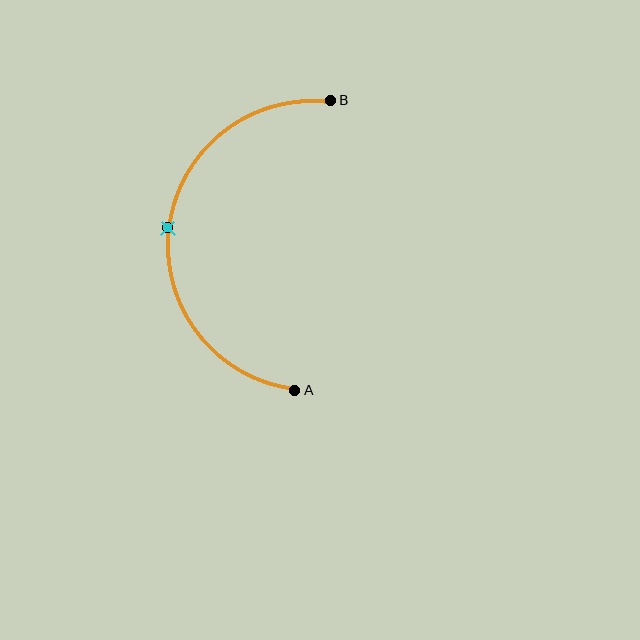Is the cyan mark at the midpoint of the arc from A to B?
Yes. The cyan mark lies on the arc at equal arc-length from both A and B — it is the arc midpoint.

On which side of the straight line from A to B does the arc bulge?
The arc bulges to the left of the straight line connecting A and B.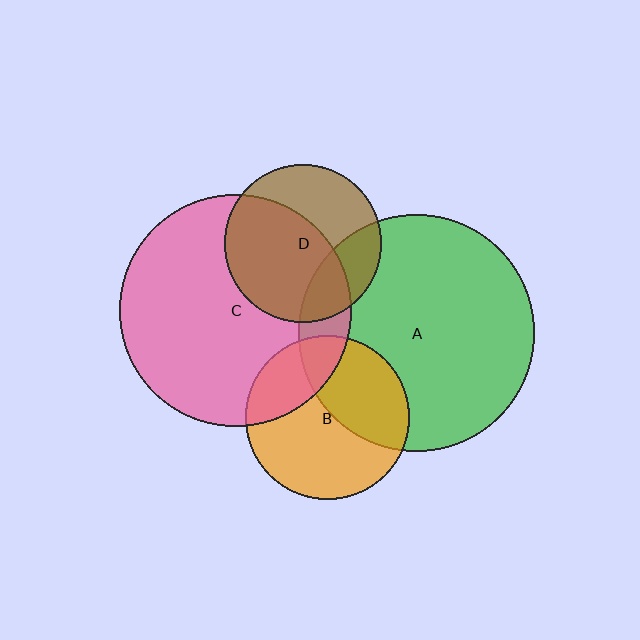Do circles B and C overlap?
Yes.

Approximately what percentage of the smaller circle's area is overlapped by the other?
Approximately 25%.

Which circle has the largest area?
Circle A (green).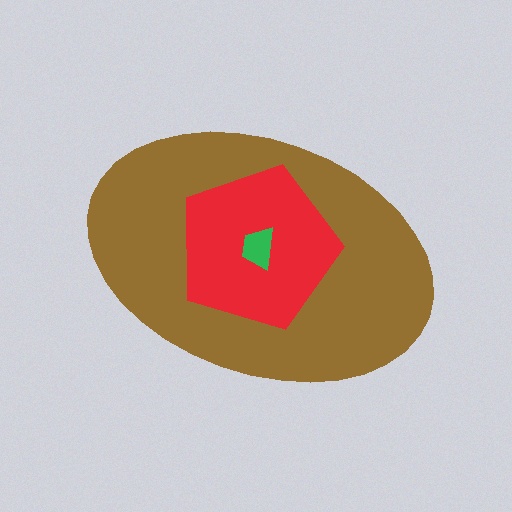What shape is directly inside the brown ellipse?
The red pentagon.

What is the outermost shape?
The brown ellipse.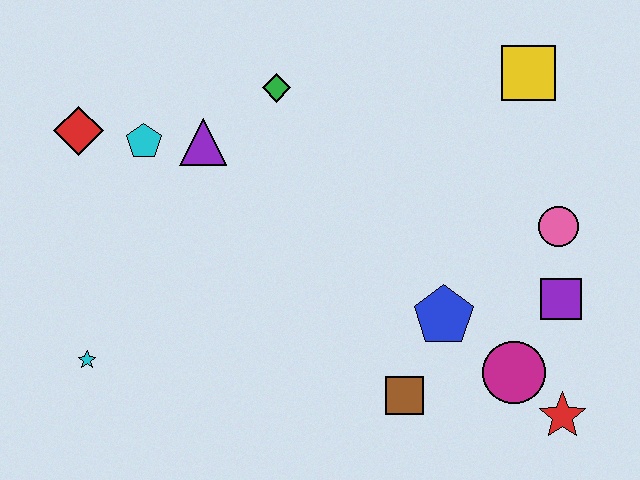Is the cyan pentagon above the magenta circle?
Yes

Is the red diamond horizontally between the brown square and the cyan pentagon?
No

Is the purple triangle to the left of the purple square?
Yes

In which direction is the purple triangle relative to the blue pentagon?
The purple triangle is to the left of the blue pentagon.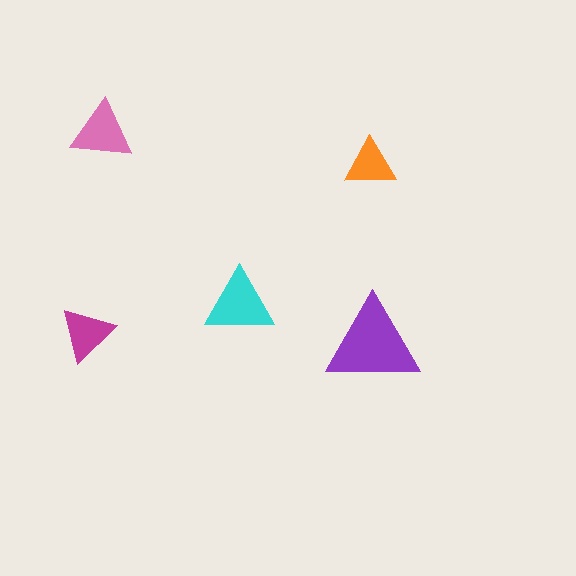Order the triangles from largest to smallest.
the purple one, the cyan one, the pink one, the magenta one, the orange one.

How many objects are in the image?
There are 5 objects in the image.